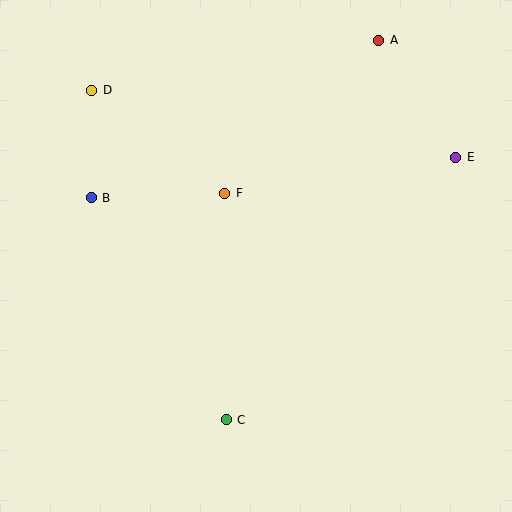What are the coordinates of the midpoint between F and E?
The midpoint between F and E is at (340, 175).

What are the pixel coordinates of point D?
Point D is at (92, 90).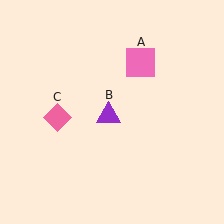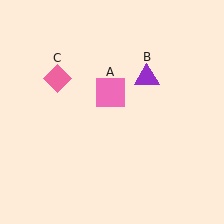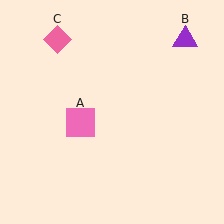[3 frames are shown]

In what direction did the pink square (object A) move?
The pink square (object A) moved down and to the left.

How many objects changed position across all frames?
3 objects changed position: pink square (object A), purple triangle (object B), pink diamond (object C).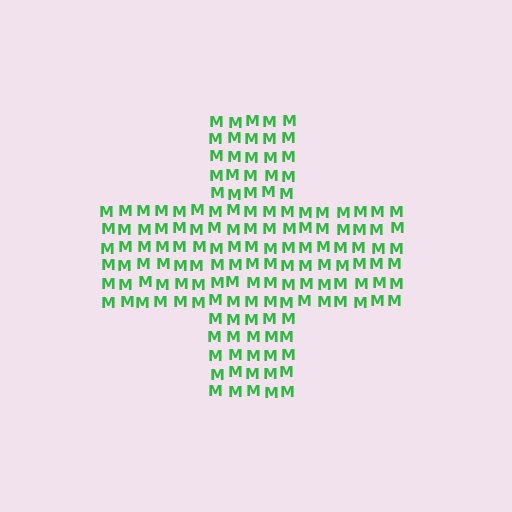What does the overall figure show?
The overall figure shows a cross.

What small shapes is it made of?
It is made of small letter M's.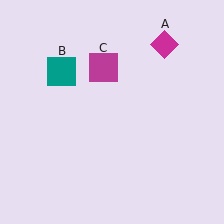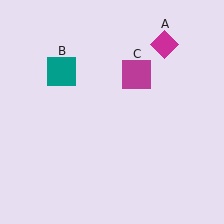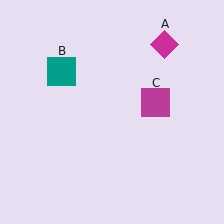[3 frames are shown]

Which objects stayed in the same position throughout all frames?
Magenta diamond (object A) and teal square (object B) remained stationary.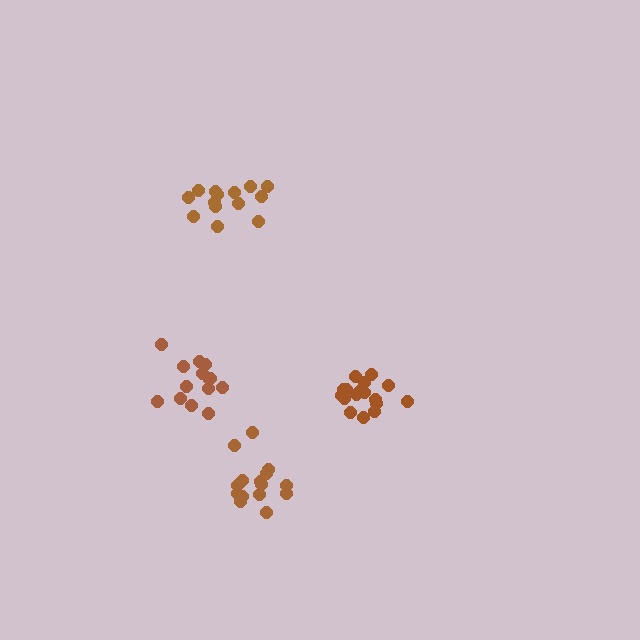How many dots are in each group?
Group 1: 14 dots, Group 2: 14 dots, Group 3: 17 dots, Group 4: 15 dots (60 total).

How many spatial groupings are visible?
There are 4 spatial groupings.